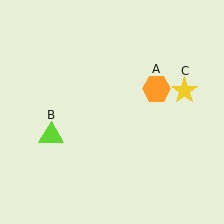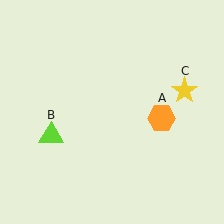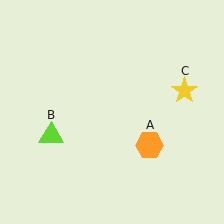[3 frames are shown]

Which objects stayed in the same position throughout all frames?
Lime triangle (object B) and yellow star (object C) remained stationary.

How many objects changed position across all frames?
1 object changed position: orange hexagon (object A).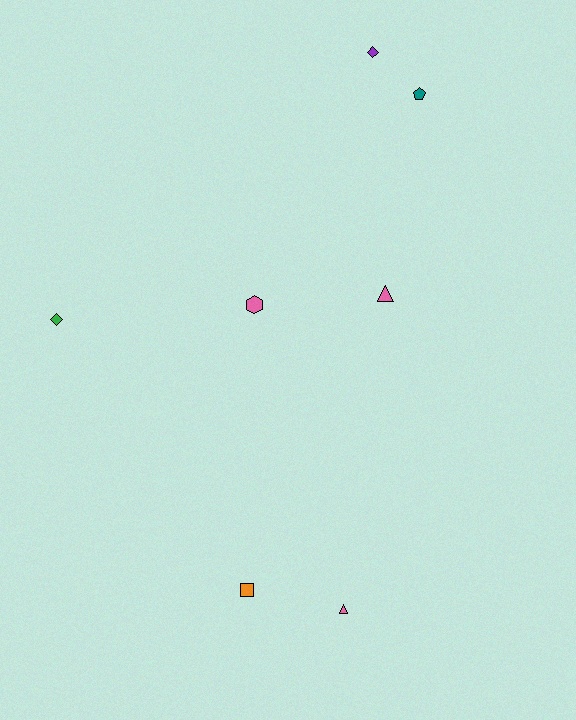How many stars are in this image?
There are no stars.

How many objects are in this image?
There are 7 objects.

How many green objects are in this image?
There is 1 green object.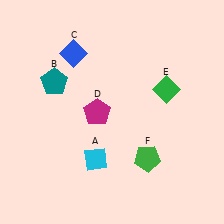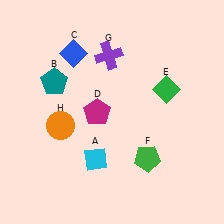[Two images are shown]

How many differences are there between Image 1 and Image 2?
There are 2 differences between the two images.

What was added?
A purple cross (G), an orange circle (H) were added in Image 2.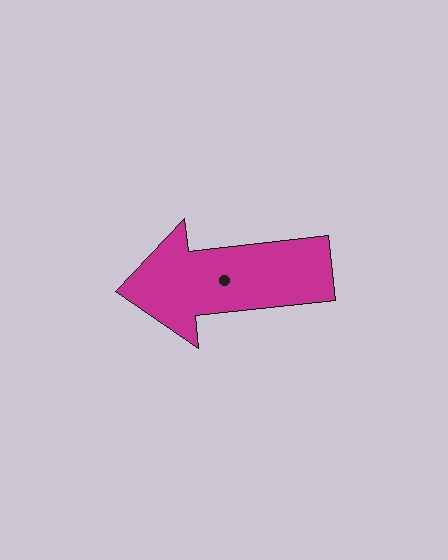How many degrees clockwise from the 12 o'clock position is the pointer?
Approximately 264 degrees.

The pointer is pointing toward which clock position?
Roughly 9 o'clock.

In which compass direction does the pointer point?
West.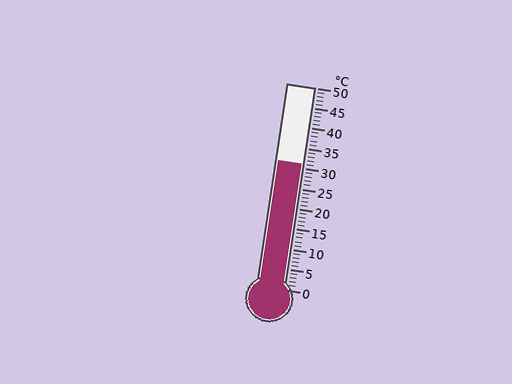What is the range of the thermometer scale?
The thermometer scale ranges from 0°C to 50°C.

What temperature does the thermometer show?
The thermometer shows approximately 31°C.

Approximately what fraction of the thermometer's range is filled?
The thermometer is filled to approximately 60% of its range.